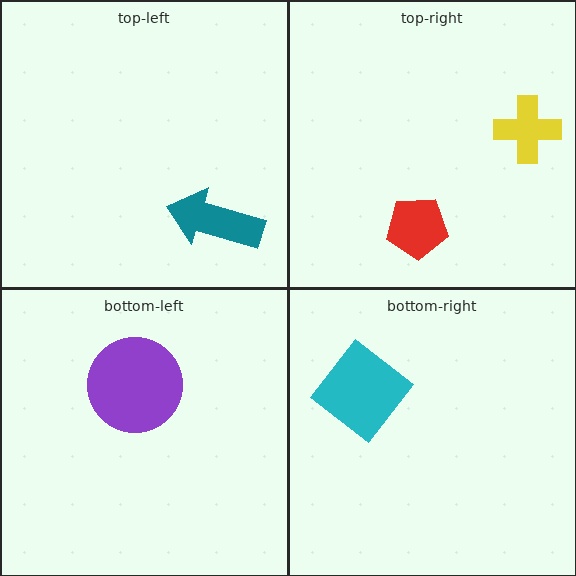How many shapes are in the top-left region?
1.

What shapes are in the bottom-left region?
The purple circle.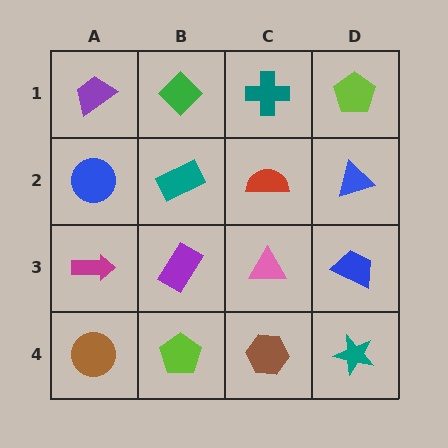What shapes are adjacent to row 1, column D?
A blue triangle (row 2, column D), a teal cross (row 1, column C).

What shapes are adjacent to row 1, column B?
A teal rectangle (row 2, column B), a purple trapezoid (row 1, column A), a teal cross (row 1, column C).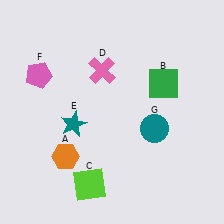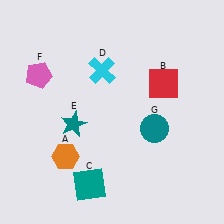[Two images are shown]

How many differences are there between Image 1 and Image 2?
There are 3 differences between the two images.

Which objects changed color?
B changed from green to red. C changed from lime to teal. D changed from pink to cyan.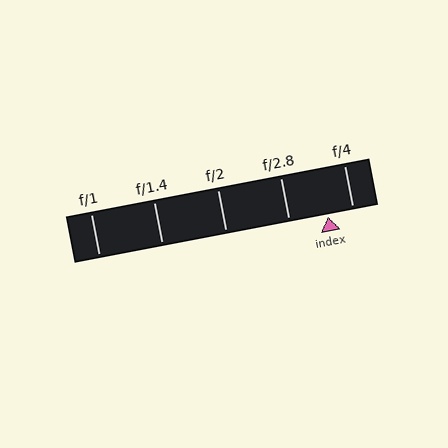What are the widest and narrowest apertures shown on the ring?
The widest aperture shown is f/1 and the narrowest is f/4.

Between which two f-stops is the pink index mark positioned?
The index mark is between f/2.8 and f/4.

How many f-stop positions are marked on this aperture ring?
There are 5 f-stop positions marked.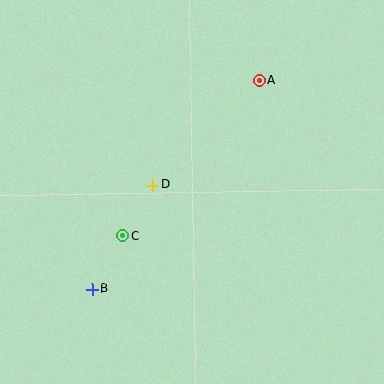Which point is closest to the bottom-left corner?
Point B is closest to the bottom-left corner.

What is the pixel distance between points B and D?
The distance between B and D is 120 pixels.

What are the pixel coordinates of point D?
Point D is at (152, 185).